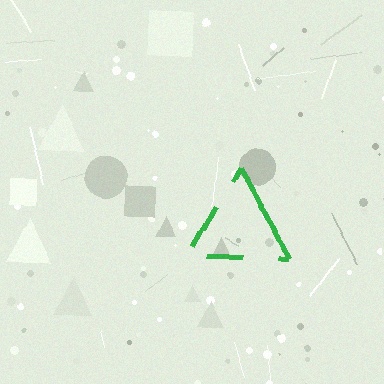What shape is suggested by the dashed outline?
The dashed outline suggests a triangle.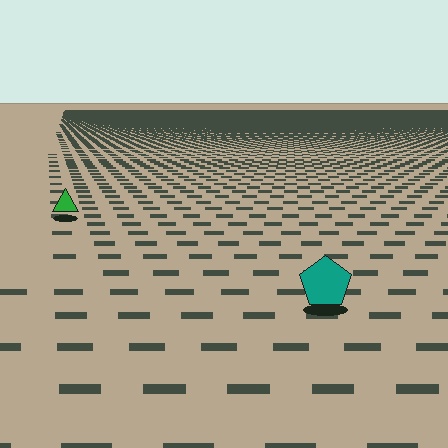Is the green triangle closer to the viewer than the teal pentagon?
No. The teal pentagon is closer — you can tell from the texture gradient: the ground texture is coarser near it.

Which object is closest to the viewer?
The teal pentagon is closest. The texture marks near it are larger and more spread out.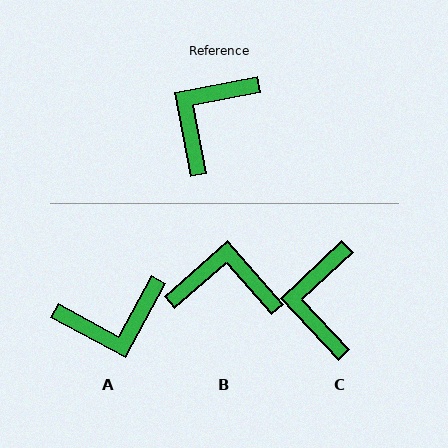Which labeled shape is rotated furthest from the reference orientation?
A, about 141 degrees away.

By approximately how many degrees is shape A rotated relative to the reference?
Approximately 141 degrees counter-clockwise.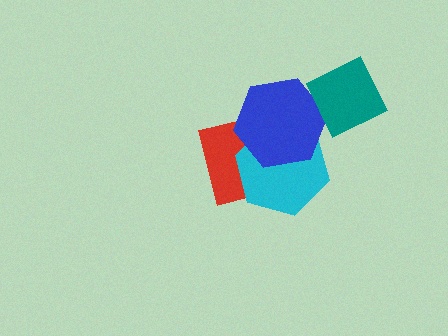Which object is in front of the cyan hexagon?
The blue hexagon is in front of the cyan hexagon.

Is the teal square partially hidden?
No, no other shape covers it.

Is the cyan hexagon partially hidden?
Yes, it is partially covered by another shape.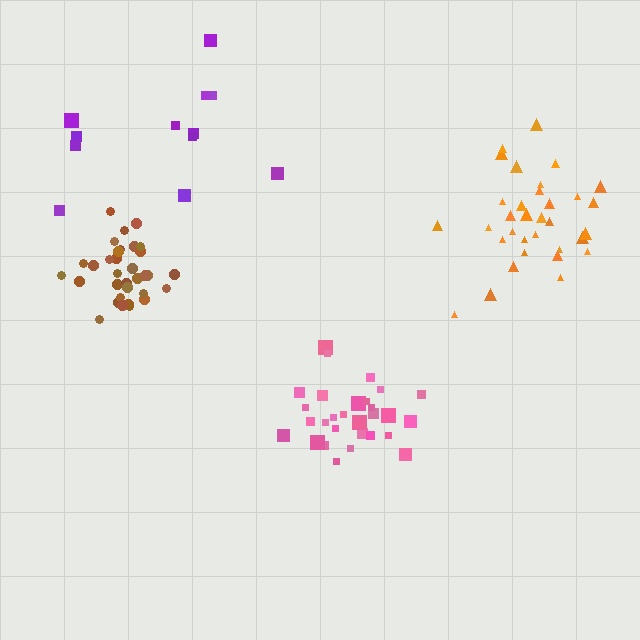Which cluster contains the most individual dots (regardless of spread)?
Orange (35).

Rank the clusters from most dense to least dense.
brown, pink, orange, purple.